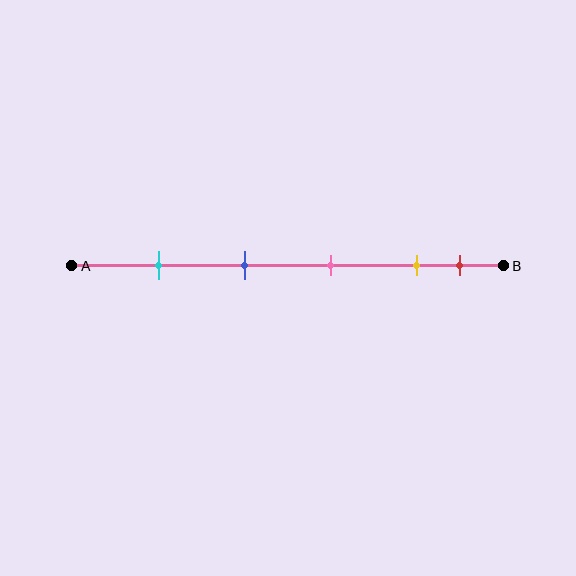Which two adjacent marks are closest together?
The yellow and red marks are the closest adjacent pair.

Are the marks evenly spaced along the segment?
No, the marks are not evenly spaced.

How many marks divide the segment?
There are 5 marks dividing the segment.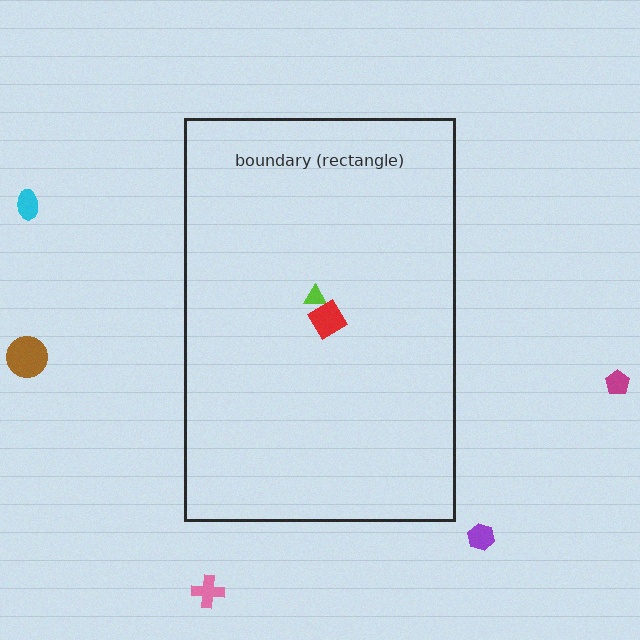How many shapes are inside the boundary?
2 inside, 5 outside.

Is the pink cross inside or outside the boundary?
Outside.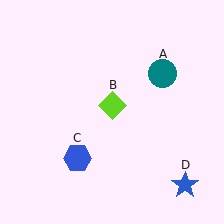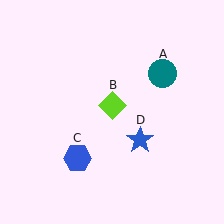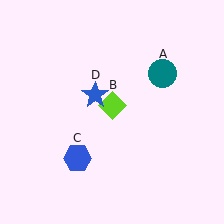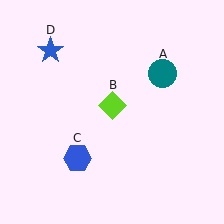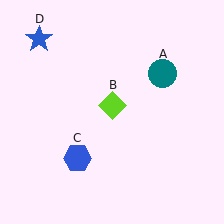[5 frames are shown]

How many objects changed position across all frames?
1 object changed position: blue star (object D).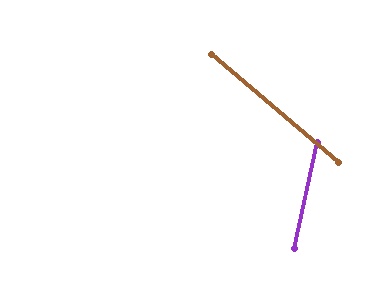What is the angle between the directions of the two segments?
Approximately 61 degrees.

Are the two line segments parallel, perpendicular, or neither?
Neither parallel nor perpendicular — they differ by about 61°.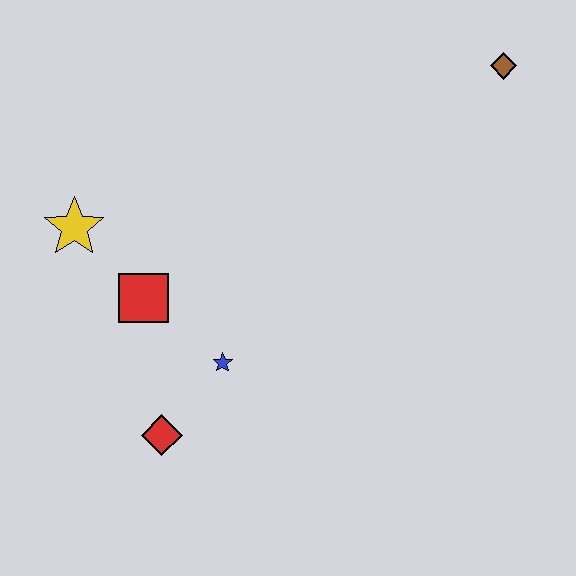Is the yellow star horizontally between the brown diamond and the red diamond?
No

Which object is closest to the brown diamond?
The blue star is closest to the brown diamond.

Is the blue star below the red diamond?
No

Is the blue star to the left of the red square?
No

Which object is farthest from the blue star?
The brown diamond is farthest from the blue star.